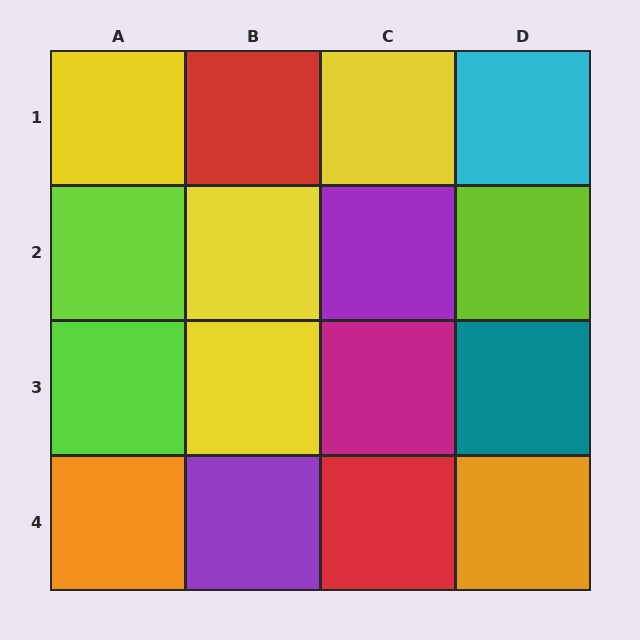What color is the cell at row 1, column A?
Yellow.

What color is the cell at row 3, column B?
Yellow.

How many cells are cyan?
1 cell is cyan.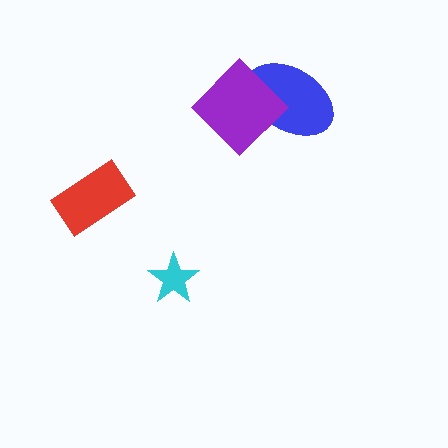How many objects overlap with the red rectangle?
0 objects overlap with the red rectangle.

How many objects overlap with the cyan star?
0 objects overlap with the cyan star.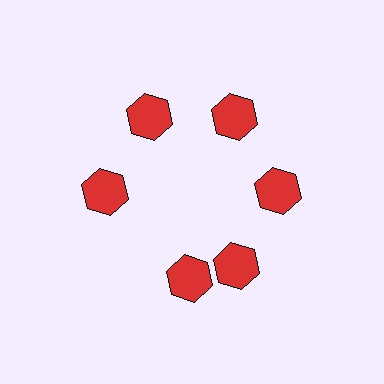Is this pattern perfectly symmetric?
No. The 6 red hexagons are arranged in a ring, but one element near the 7 o'clock position is rotated out of alignment along the ring, breaking the 6-fold rotational symmetry.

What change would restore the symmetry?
The symmetry would be restored by rotating it back into even spacing with its neighbors so that all 6 hexagons sit at equal angles and equal distance from the center.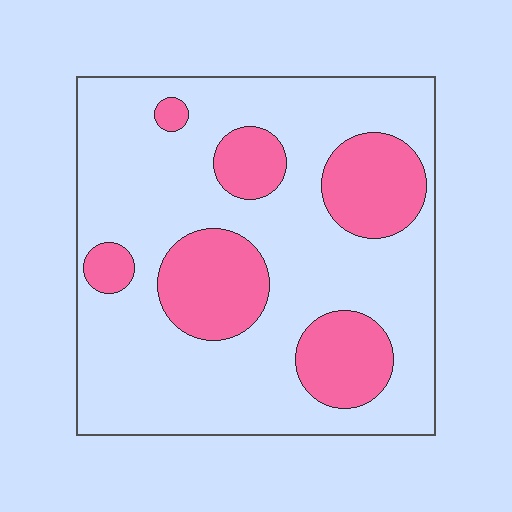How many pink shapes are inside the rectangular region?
6.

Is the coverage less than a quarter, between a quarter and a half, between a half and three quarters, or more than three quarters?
Between a quarter and a half.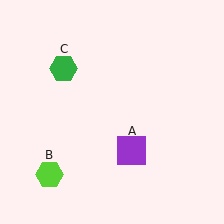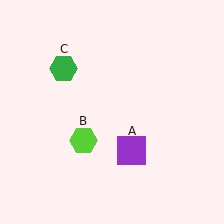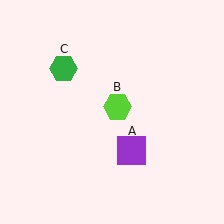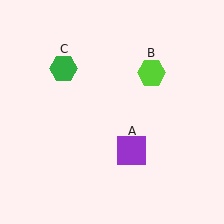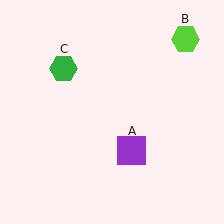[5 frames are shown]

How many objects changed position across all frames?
1 object changed position: lime hexagon (object B).